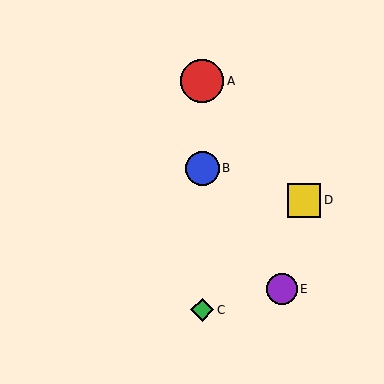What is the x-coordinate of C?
Object C is at x≈202.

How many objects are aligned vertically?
3 objects (A, B, C) are aligned vertically.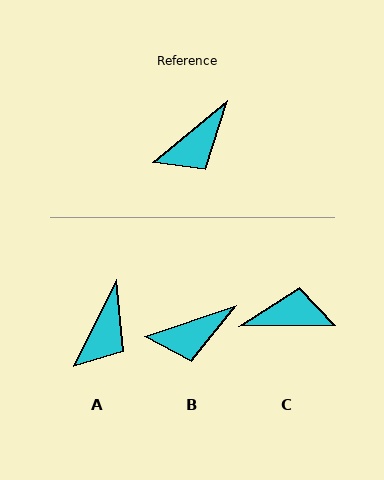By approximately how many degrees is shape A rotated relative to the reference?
Approximately 24 degrees counter-clockwise.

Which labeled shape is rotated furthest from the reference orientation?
C, about 140 degrees away.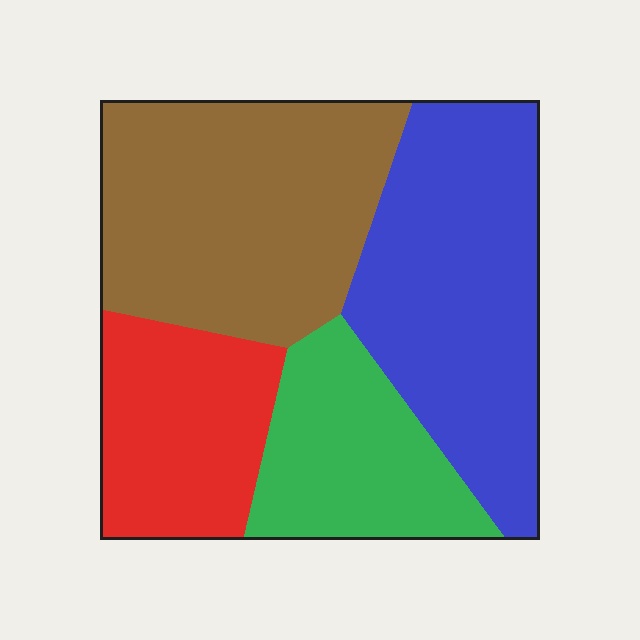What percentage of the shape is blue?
Blue takes up about one third (1/3) of the shape.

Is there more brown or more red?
Brown.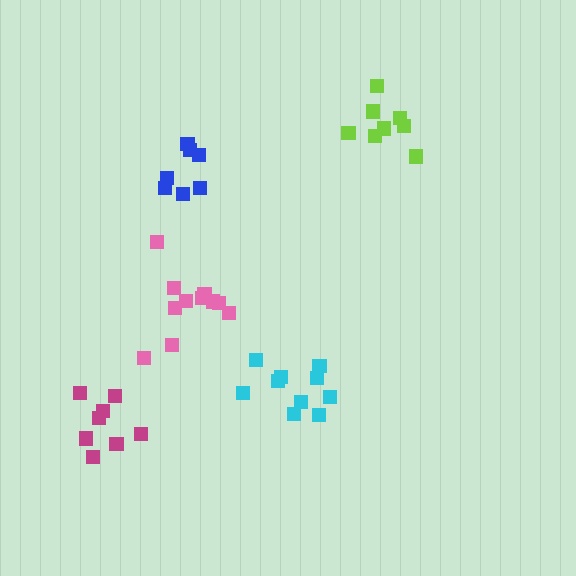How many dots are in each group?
Group 1: 7 dots, Group 2: 8 dots, Group 3: 11 dots, Group 4: 8 dots, Group 5: 10 dots (44 total).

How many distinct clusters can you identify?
There are 5 distinct clusters.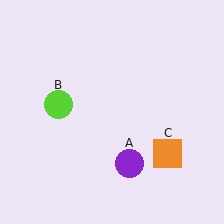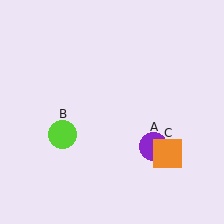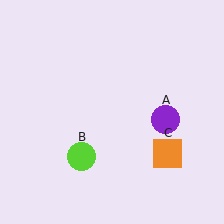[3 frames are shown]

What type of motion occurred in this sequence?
The purple circle (object A), lime circle (object B) rotated counterclockwise around the center of the scene.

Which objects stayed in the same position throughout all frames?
Orange square (object C) remained stationary.